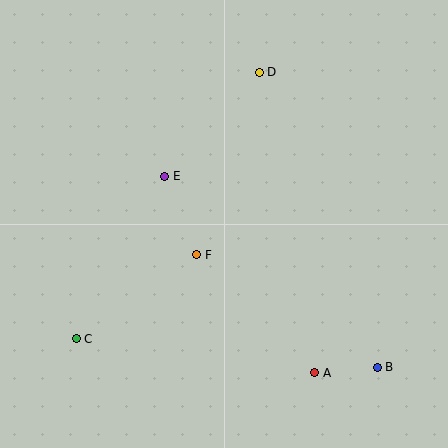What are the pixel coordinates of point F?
Point F is at (197, 255).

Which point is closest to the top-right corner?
Point D is closest to the top-right corner.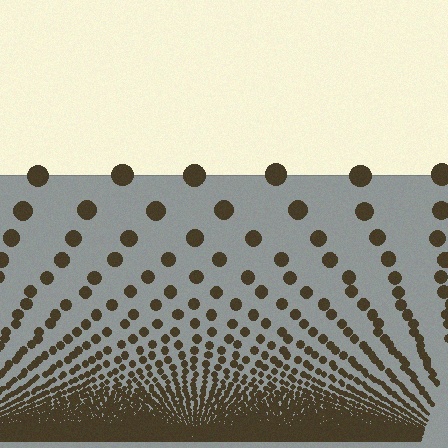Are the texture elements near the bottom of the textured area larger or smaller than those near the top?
Smaller. The gradient is inverted — elements near the bottom are smaller and denser.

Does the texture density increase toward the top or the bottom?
Density increases toward the bottom.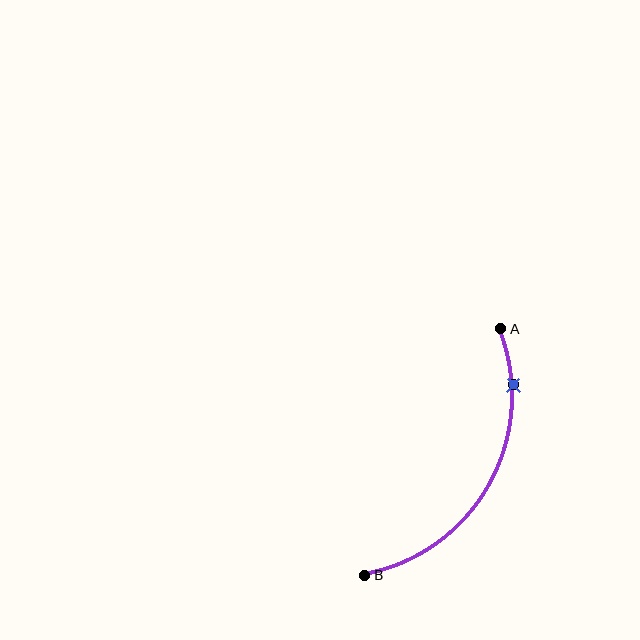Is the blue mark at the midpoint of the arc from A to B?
No. The blue mark lies on the arc but is closer to endpoint A. The arc midpoint would be at the point on the curve equidistant along the arc from both A and B.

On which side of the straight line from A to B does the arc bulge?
The arc bulges to the right of the straight line connecting A and B.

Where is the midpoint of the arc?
The arc midpoint is the point on the curve farthest from the straight line joining A and B. It sits to the right of that line.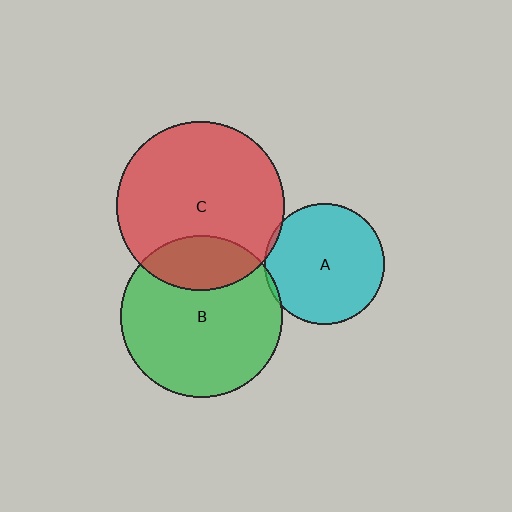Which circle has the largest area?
Circle C (red).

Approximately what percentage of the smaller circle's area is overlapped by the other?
Approximately 5%.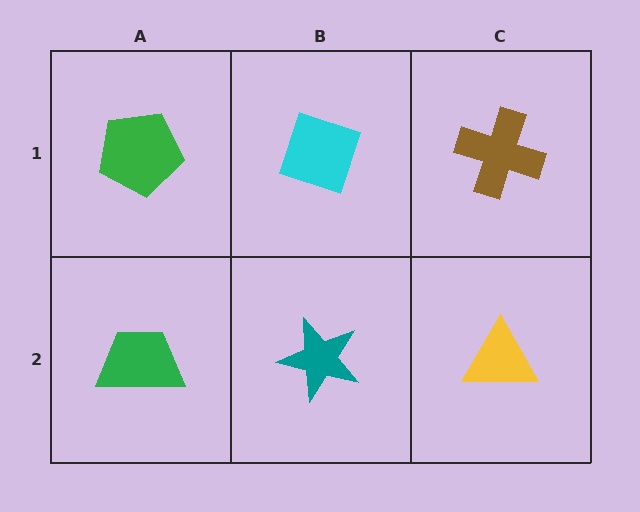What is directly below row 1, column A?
A green trapezoid.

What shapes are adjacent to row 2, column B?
A cyan diamond (row 1, column B), a green trapezoid (row 2, column A), a yellow triangle (row 2, column C).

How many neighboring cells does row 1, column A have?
2.